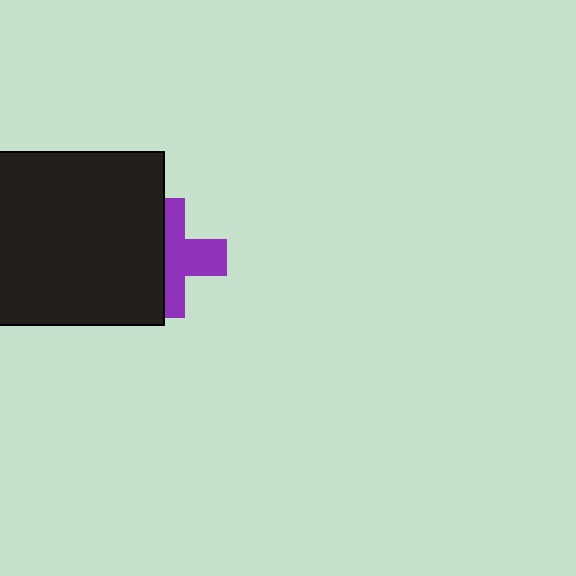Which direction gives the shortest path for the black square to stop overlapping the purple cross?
Moving left gives the shortest separation.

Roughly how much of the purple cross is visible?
About half of it is visible (roughly 53%).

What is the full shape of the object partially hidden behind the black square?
The partially hidden object is a purple cross.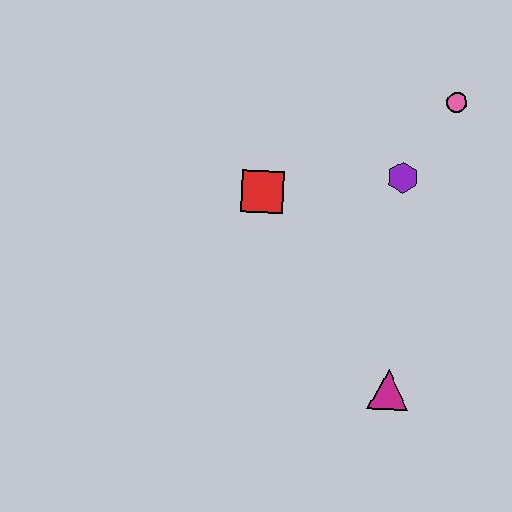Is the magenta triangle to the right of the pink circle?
No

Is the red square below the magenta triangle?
No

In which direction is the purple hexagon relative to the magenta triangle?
The purple hexagon is above the magenta triangle.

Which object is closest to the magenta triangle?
The purple hexagon is closest to the magenta triangle.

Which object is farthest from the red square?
The magenta triangle is farthest from the red square.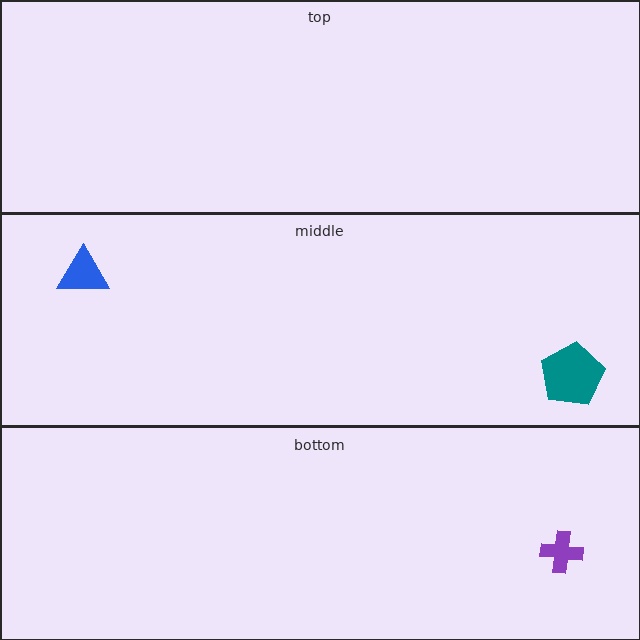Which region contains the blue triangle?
The middle region.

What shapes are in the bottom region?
The purple cross.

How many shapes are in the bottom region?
1.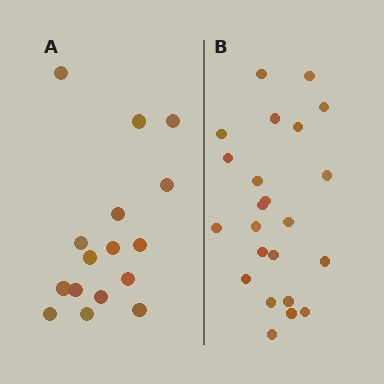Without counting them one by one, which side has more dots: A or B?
Region B (the right region) has more dots.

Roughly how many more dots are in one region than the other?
Region B has roughly 8 or so more dots than region A.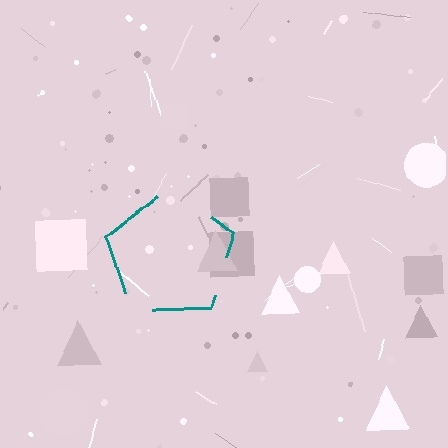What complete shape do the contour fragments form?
The contour fragments form a pentagon.